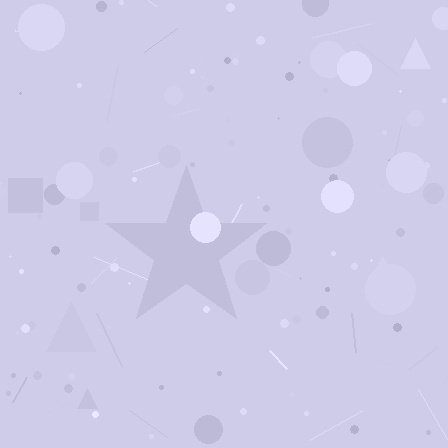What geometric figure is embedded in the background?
A star is embedded in the background.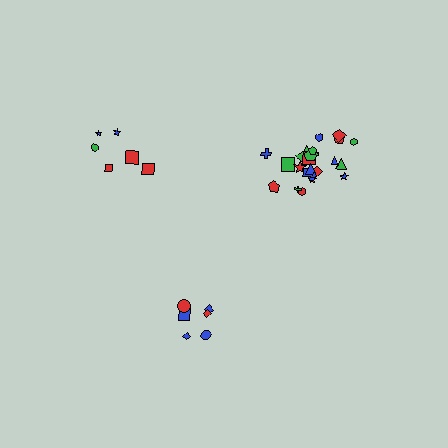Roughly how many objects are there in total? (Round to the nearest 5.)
Roughly 35 objects in total.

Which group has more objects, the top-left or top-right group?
The top-right group.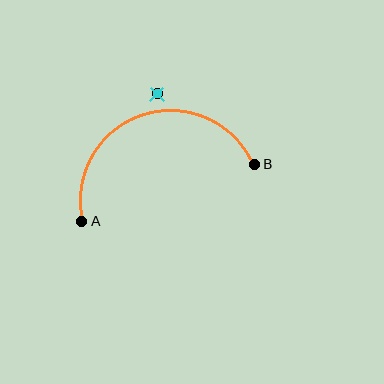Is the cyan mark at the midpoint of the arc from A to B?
No — the cyan mark does not lie on the arc at all. It sits slightly outside the curve.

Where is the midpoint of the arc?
The arc midpoint is the point on the curve farthest from the straight line joining A and B. It sits above that line.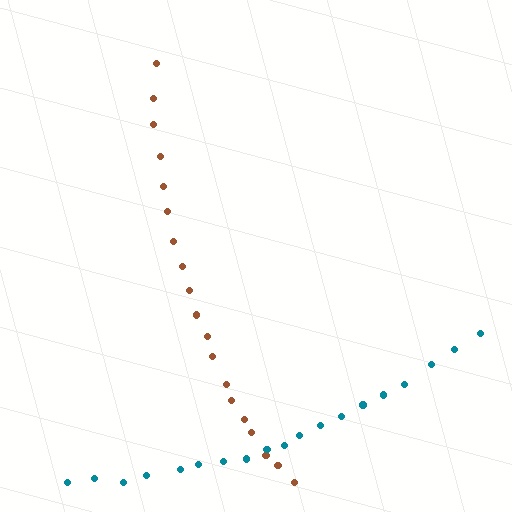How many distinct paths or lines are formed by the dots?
There are 2 distinct paths.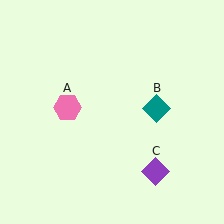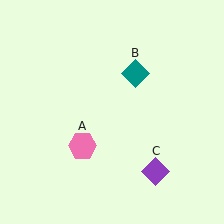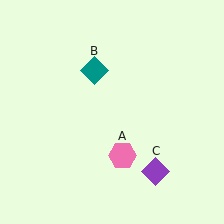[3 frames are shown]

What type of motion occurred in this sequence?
The pink hexagon (object A), teal diamond (object B) rotated counterclockwise around the center of the scene.